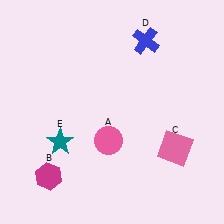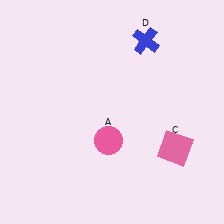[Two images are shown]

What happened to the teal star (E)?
The teal star (E) was removed in Image 2. It was in the bottom-left area of Image 1.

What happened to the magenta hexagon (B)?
The magenta hexagon (B) was removed in Image 2. It was in the bottom-left area of Image 1.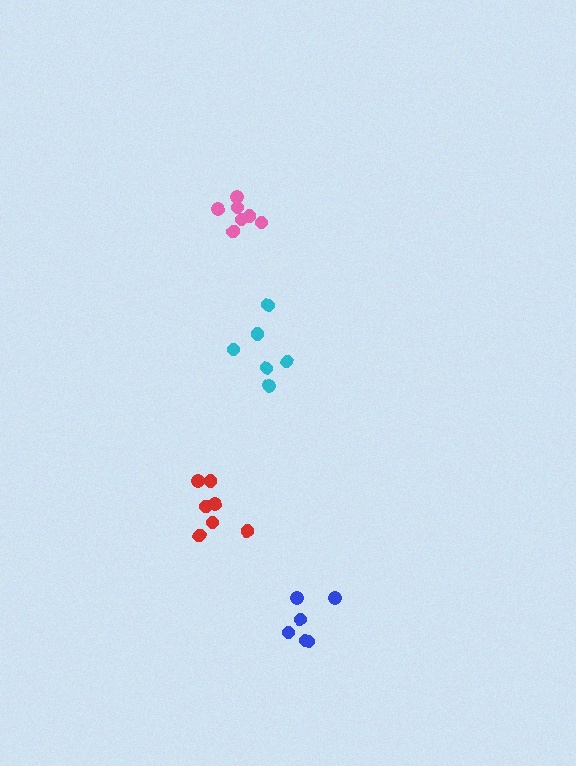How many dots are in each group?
Group 1: 7 dots, Group 2: 6 dots, Group 3: 6 dots, Group 4: 7 dots (26 total).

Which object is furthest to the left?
The red cluster is leftmost.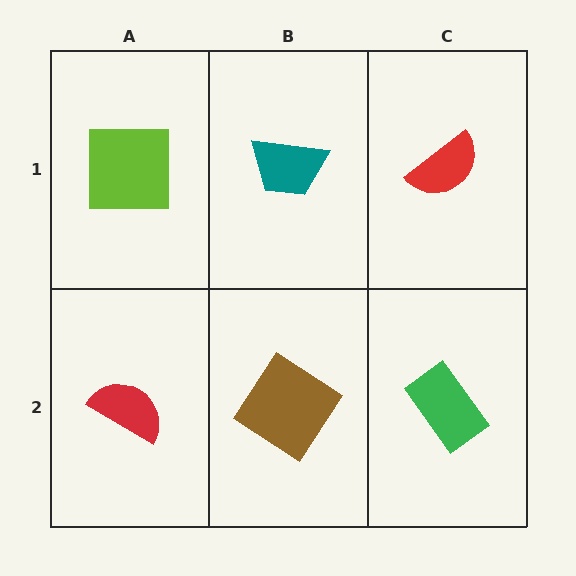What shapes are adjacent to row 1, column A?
A red semicircle (row 2, column A), a teal trapezoid (row 1, column B).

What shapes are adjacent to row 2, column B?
A teal trapezoid (row 1, column B), a red semicircle (row 2, column A), a green rectangle (row 2, column C).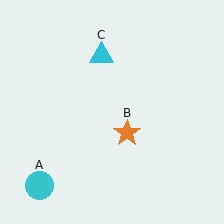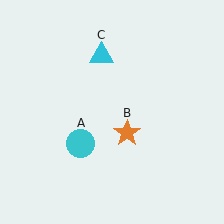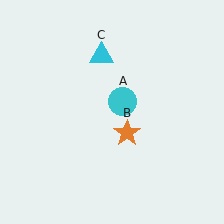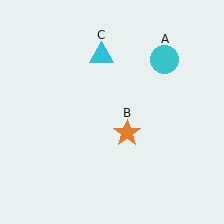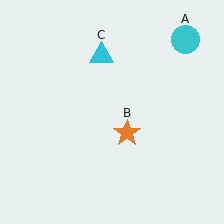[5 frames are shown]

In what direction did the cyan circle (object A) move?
The cyan circle (object A) moved up and to the right.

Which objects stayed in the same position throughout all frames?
Orange star (object B) and cyan triangle (object C) remained stationary.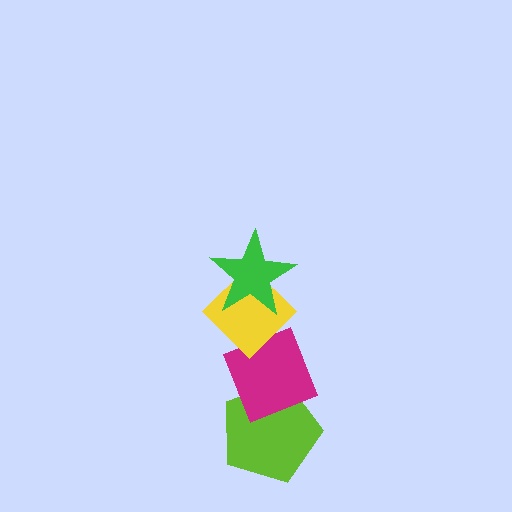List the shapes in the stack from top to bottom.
From top to bottom: the green star, the yellow diamond, the magenta diamond, the lime pentagon.